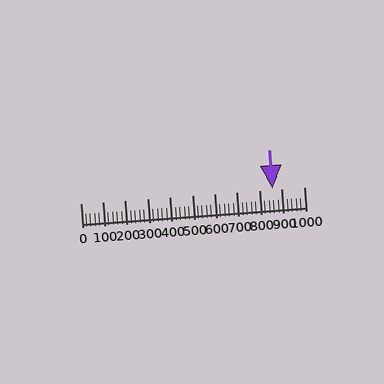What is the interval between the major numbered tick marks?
The major tick marks are spaced 100 units apart.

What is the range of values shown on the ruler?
The ruler shows values from 0 to 1000.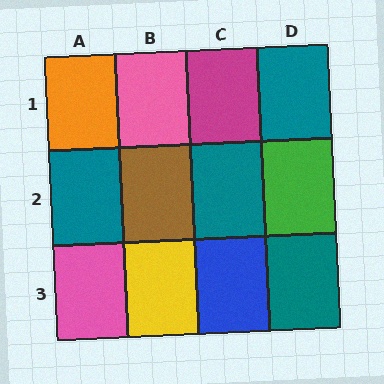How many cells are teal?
4 cells are teal.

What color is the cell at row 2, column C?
Teal.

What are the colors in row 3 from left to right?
Pink, yellow, blue, teal.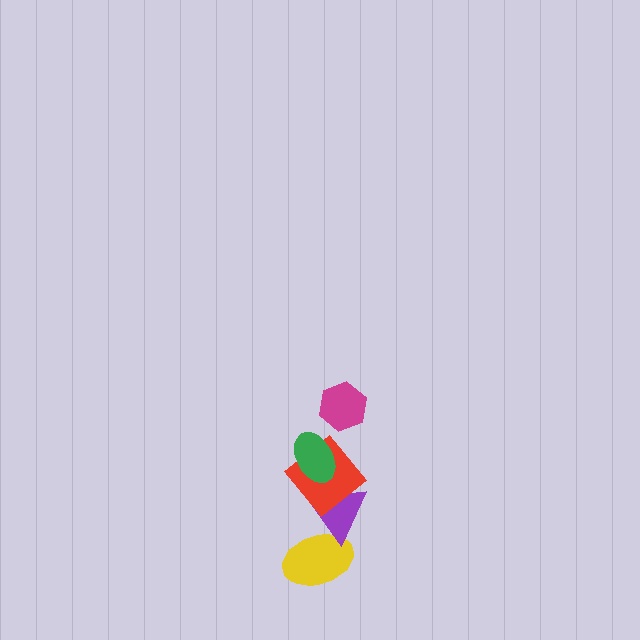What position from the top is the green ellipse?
The green ellipse is 2nd from the top.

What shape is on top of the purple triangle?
The red diamond is on top of the purple triangle.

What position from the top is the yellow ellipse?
The yellow ellipse is 5th from the top.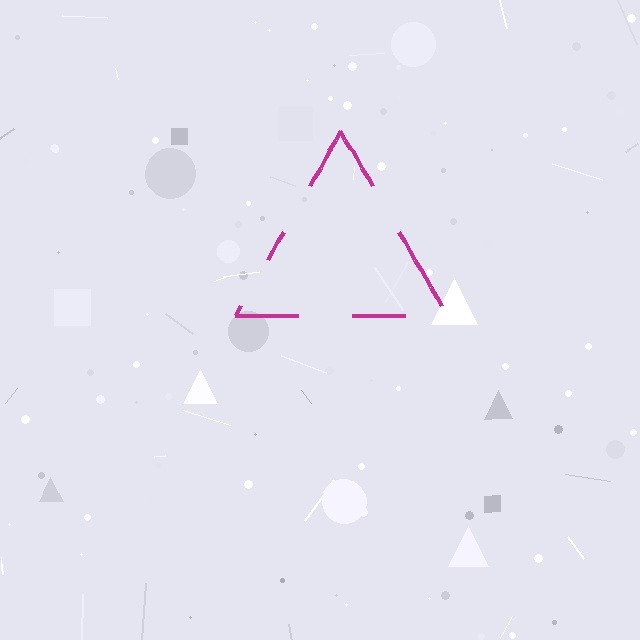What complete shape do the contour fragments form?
The contour fragments form a triangle.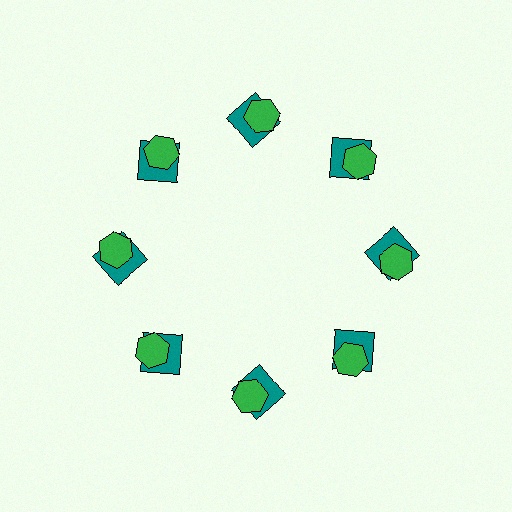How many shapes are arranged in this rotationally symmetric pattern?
There are 16 shapes, arranged in 8 groups of 2.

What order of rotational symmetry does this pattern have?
This pattern has 8-fold rotational symmetry.